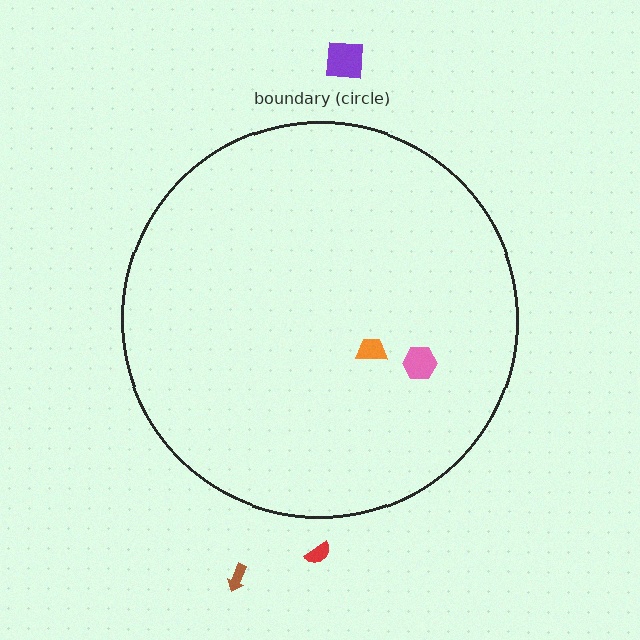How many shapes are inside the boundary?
2 inside, 3 outside.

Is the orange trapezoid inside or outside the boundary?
Inside.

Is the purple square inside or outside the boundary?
Outside.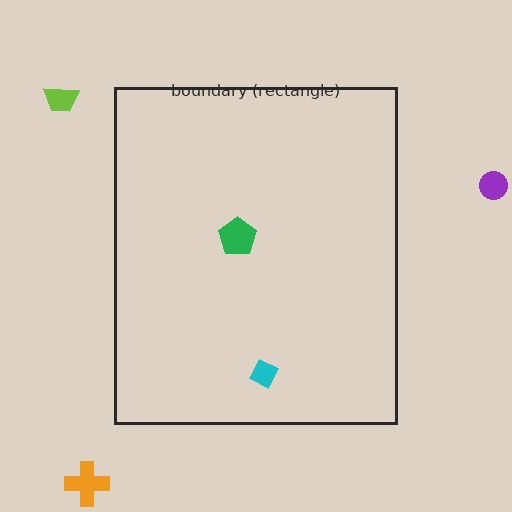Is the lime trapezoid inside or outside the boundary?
Outside.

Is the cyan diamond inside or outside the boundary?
Inside.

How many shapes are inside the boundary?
2 inside, 3 outside.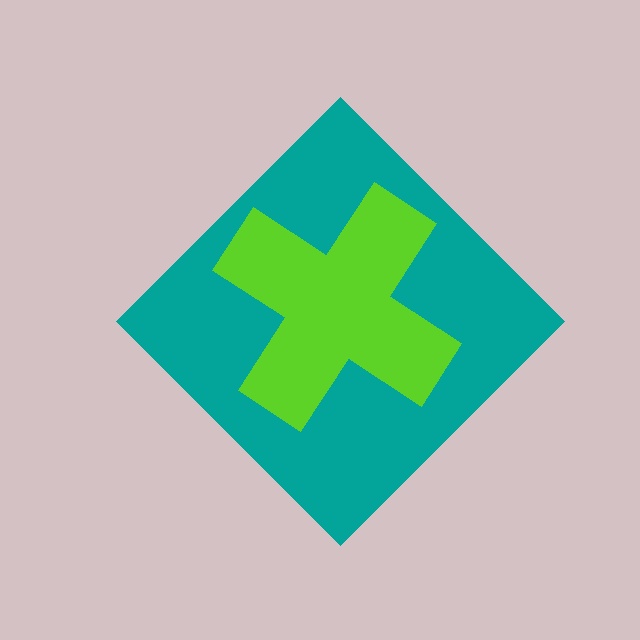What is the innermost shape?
The lime cross.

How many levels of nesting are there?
2.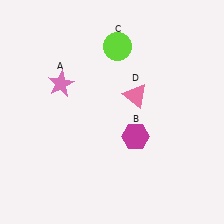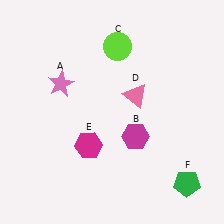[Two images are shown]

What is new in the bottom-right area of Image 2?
A green pentagon (F) was added in the bottom-right area of Image 2.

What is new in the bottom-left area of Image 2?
A magenta hexagon (E) was added in the bottom-left area of Image 2.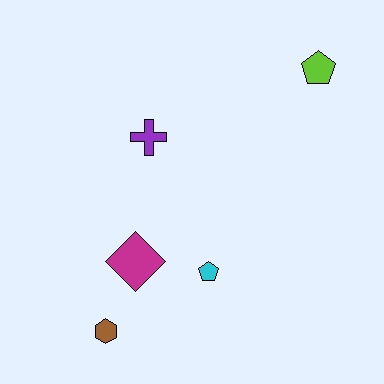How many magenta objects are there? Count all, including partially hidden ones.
There is 1 magenta object.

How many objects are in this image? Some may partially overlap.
There are 5 objects.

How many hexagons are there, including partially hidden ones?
There is 1 hexagon.